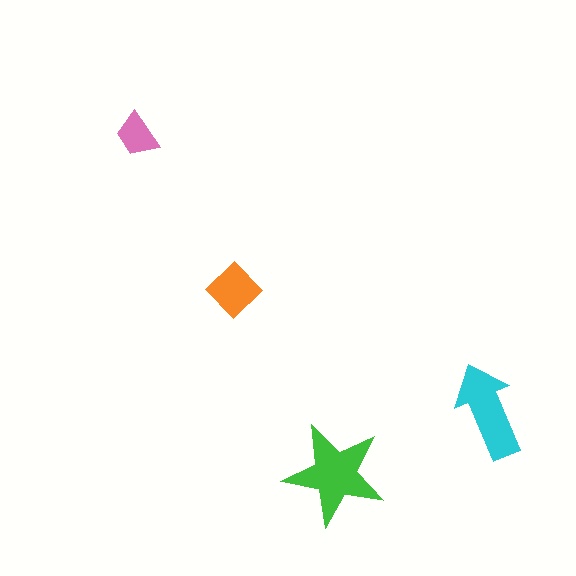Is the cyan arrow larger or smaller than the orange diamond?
Larger.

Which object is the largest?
The green star.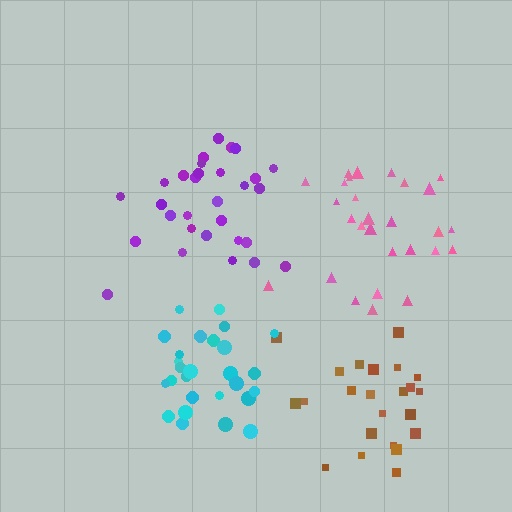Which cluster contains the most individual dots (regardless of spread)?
Purple (30).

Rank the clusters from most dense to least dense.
cyan, brown, pink, purple.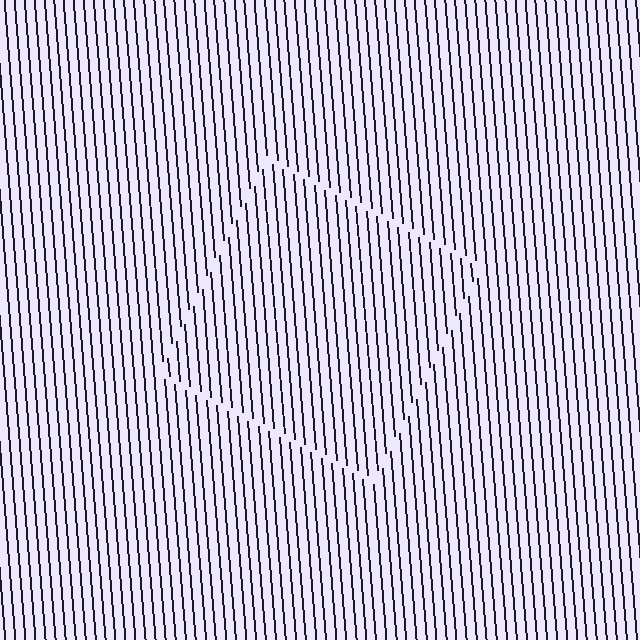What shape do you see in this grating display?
An illusory square. The interior of the shape contains the same grating, shifted by half a period — the contour is defined by the phase discontinuity where line-ends from the inner and outer gratings abut.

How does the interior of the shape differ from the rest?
The interior of the shape contains the same grating, shifted by half a period — the contour is defined by the phase discontinuity where line-ends from the inner and outer gratings abut.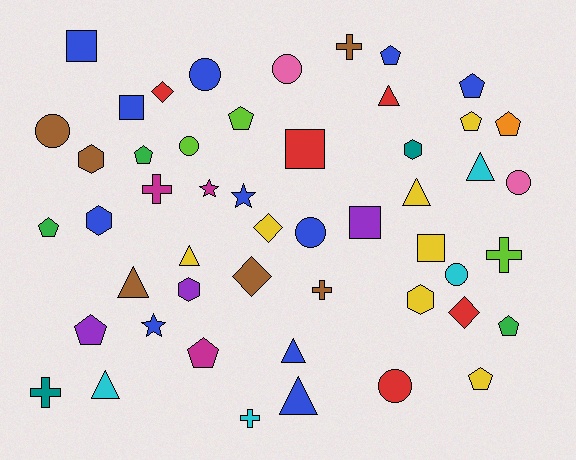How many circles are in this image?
There are 8 circles.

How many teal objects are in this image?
There are 2 teal objects.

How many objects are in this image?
There are 50 objects.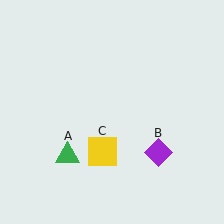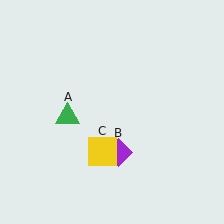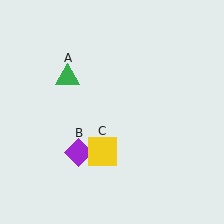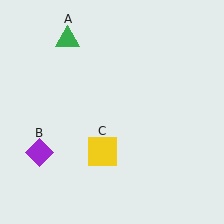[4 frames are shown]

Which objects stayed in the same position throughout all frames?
Yellow square (object C) remained stationary.